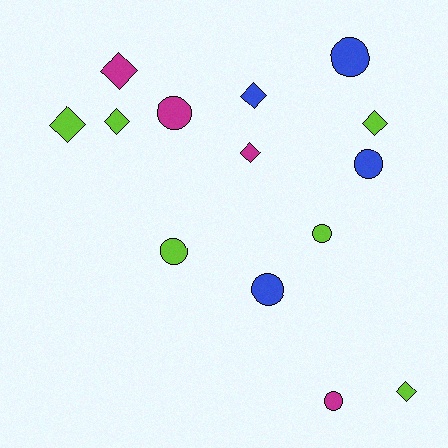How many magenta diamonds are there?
There are 2 magenta diamonds.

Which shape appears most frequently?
Diamond, with 7 objects.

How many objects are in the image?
There are 14 objects.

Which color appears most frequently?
Lime, with 6 objects.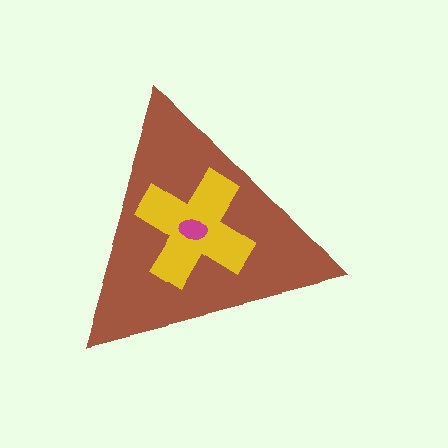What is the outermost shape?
The brown triangle.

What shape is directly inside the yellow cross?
The magenta ellipse.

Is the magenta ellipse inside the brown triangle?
Yes.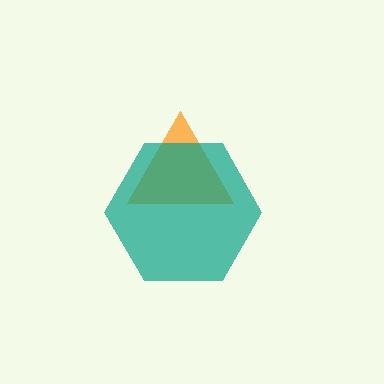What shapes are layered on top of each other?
The layered shapes are: an orange triangle, a teal hexagon.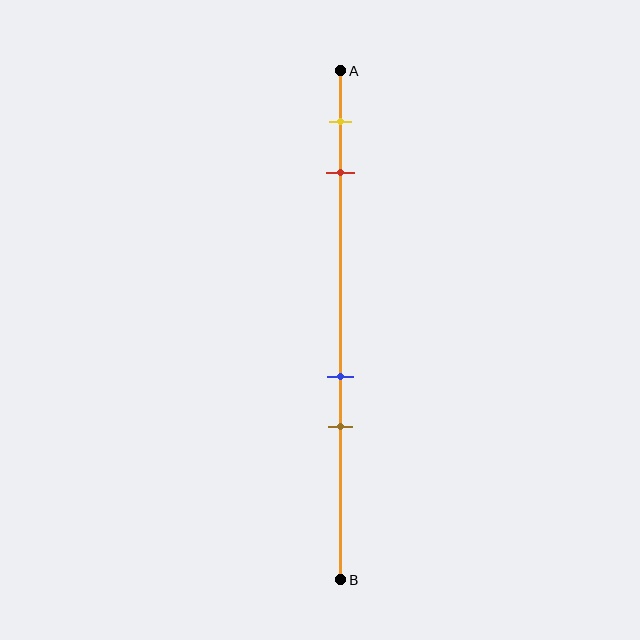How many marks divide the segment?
There are 4 marks dividing the segment.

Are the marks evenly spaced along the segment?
No, the marks are not evenly spaced.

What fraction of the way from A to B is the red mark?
The red mark is approximately 20% (0.2) of the way from A to B.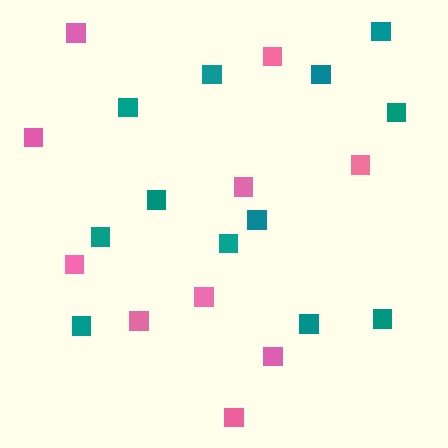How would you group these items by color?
There are 2 groups: one group of pink squares (10) and one group of teal squares (12).